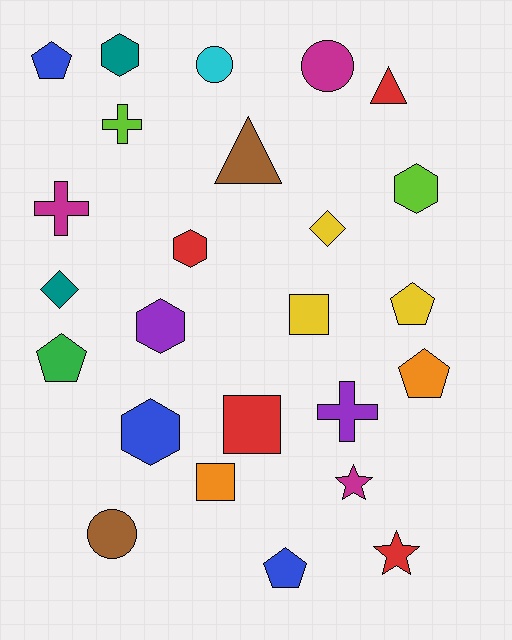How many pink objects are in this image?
There are no pink objects.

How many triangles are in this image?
There are 2 triangles.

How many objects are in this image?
There are 25 objects.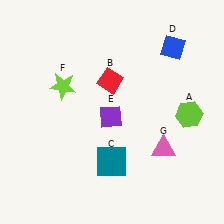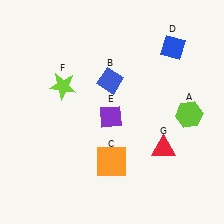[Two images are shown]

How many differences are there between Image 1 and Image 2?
There are 3 differences between the two images.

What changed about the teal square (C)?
In Image 1, C is teal. In Image 2, it changed to orange.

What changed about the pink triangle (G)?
In Image 1, G is pink. In Image 2, it changed to red.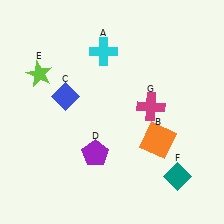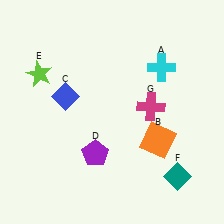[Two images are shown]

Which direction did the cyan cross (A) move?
The cyan cross (A) moved right.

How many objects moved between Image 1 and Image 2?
1 object moved between the two images.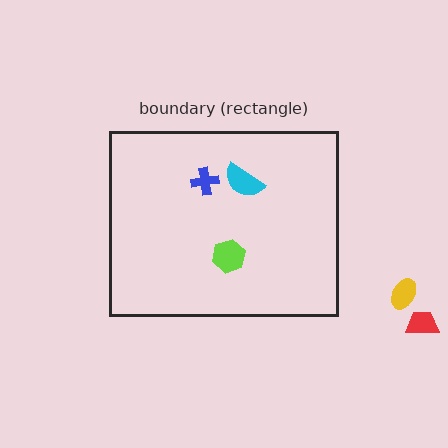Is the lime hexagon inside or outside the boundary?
Inside.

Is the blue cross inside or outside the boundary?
Inside.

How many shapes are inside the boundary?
3 inside, 2 outside.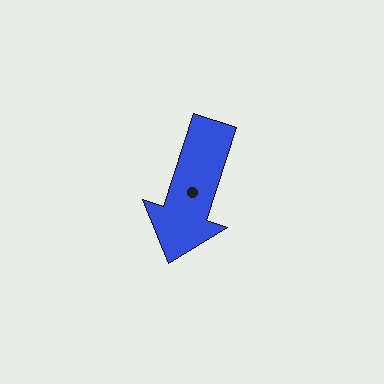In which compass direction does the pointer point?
South.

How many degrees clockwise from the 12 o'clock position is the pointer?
Approximately 198 degrees.